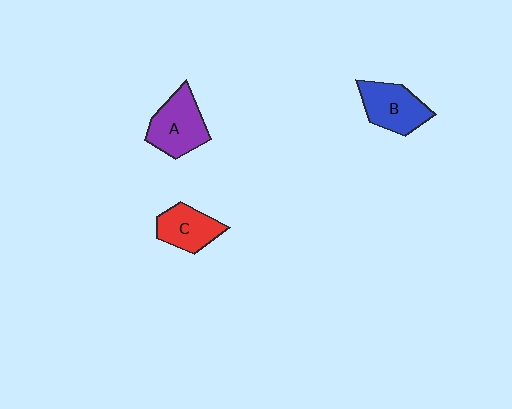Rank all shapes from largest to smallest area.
From largest to smallest: A (purple), B (blue), C (red).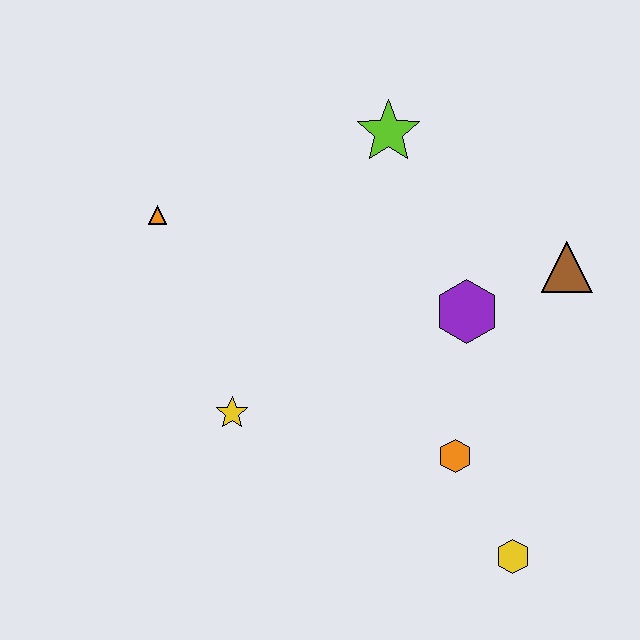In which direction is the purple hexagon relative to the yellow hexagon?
The purple hexagon is above the yellow hexagon.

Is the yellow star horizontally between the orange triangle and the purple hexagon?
Yes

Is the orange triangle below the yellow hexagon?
No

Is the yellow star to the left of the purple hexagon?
Yes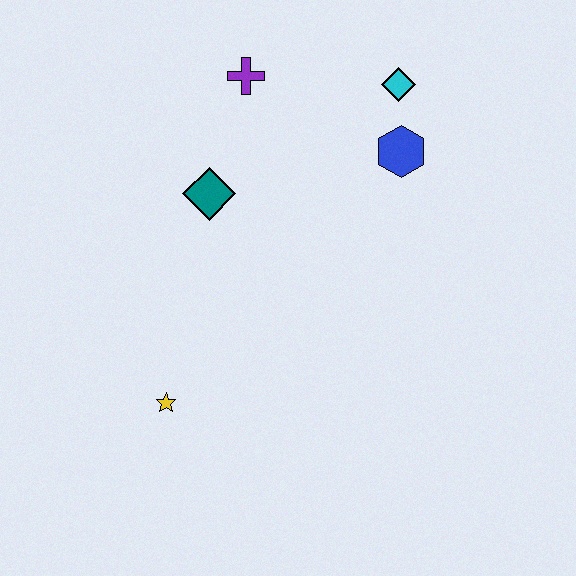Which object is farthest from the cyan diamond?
The yellow star is farthest from the cyan diamond.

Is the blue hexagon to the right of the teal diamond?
Yes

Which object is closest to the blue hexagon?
The cyan diamond is closest to the blue hexagon.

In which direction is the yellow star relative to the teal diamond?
The yellow star is below the teal diamond.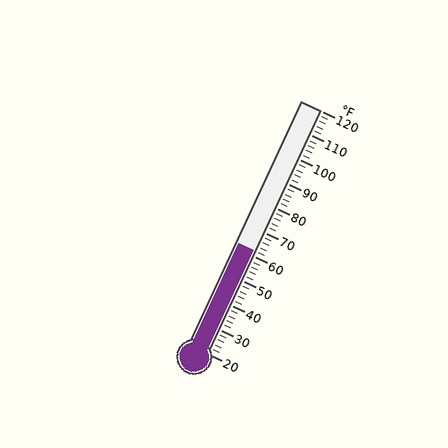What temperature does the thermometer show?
The thermometer shows approximately 62°F.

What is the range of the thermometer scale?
The thermometer scale ranges from 20°F to 120°F.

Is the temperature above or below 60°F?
The temperature is above 60°F.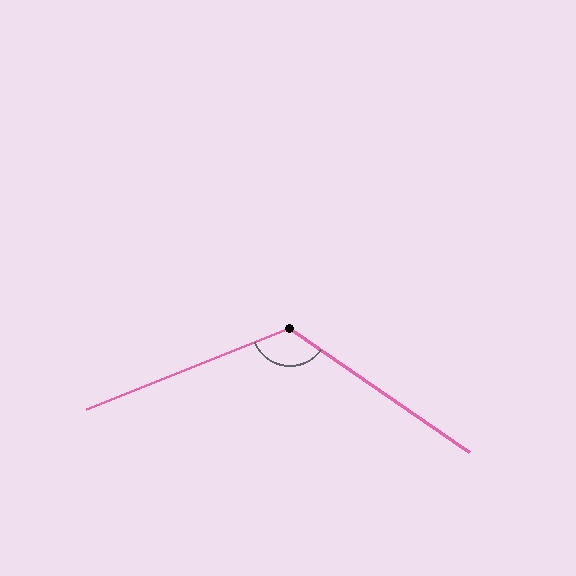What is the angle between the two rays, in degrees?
Approximately 124 degrees.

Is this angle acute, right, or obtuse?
It is obtuse.